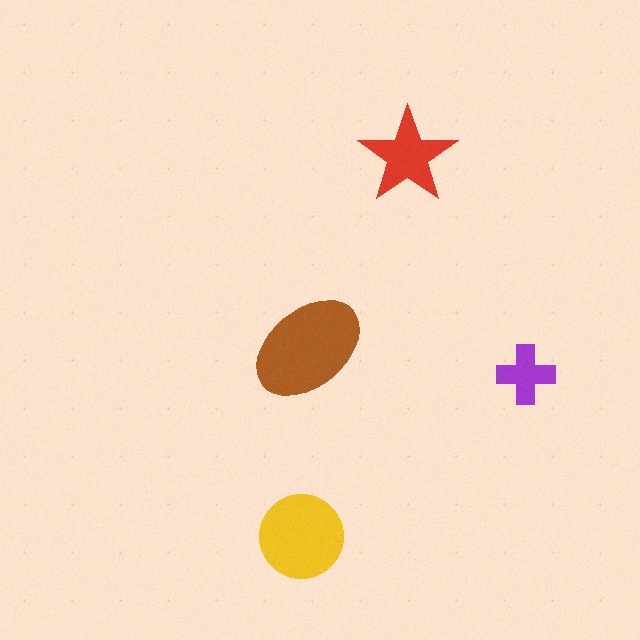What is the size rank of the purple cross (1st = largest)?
4th.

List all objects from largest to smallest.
The brown ellipse, the yellow circle, the red star, the purple cross.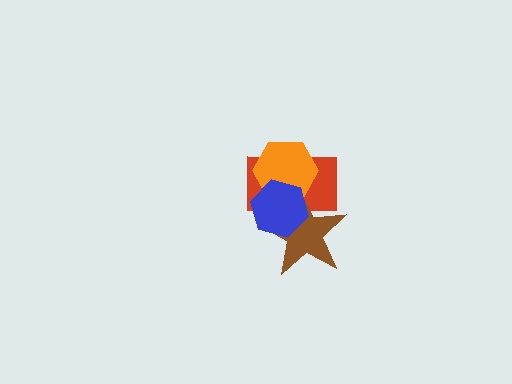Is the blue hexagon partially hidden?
No, no other shape covers it.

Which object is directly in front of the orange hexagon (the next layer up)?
The brown star is directly in front of the orange hexagon.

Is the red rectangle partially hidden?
Yes, it is partially covered by another shape.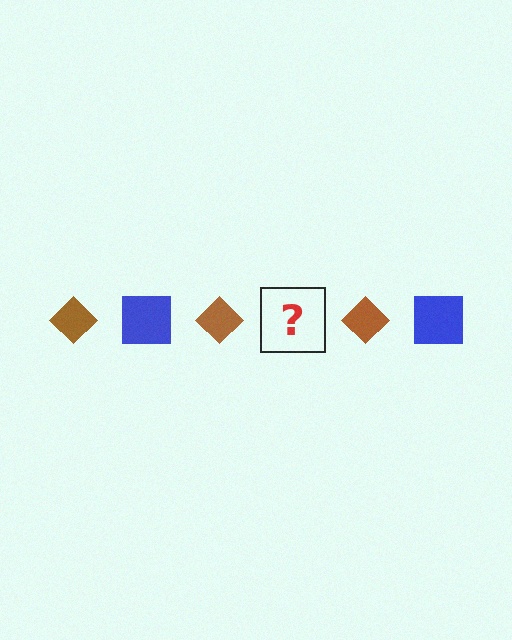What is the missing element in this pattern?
The missing element is a blue square.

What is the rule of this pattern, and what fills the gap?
The rule is that the pattern alternates between brown diamond and blue square. The gap should be filled with a blue square.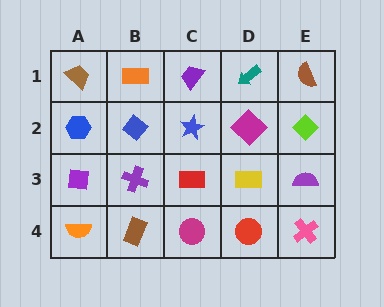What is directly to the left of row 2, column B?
A blue hexagon.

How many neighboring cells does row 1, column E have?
2.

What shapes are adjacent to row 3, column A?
A blue hexagon (row 2, column A), an orange semicircle (row 4, column A), a purple cross (row 3, column B).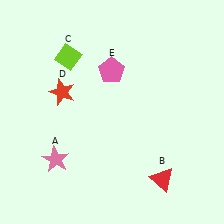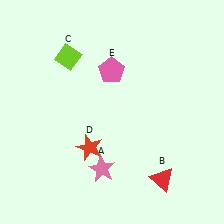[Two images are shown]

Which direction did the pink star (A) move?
The pink star (A) moved right.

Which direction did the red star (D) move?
The red star (D) moved down.